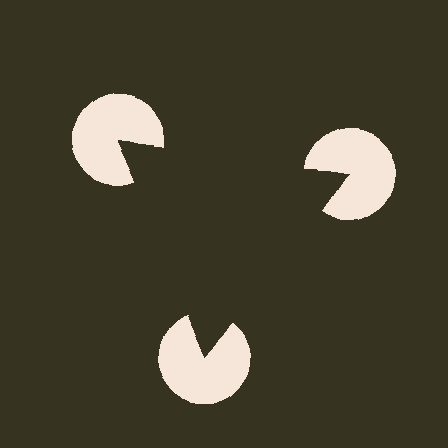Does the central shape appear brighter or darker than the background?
It typically appears slightly darker than the background, even though no actual brightness change is drawn.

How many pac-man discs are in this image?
There are 3 — one at each vertex of the illusory triangle.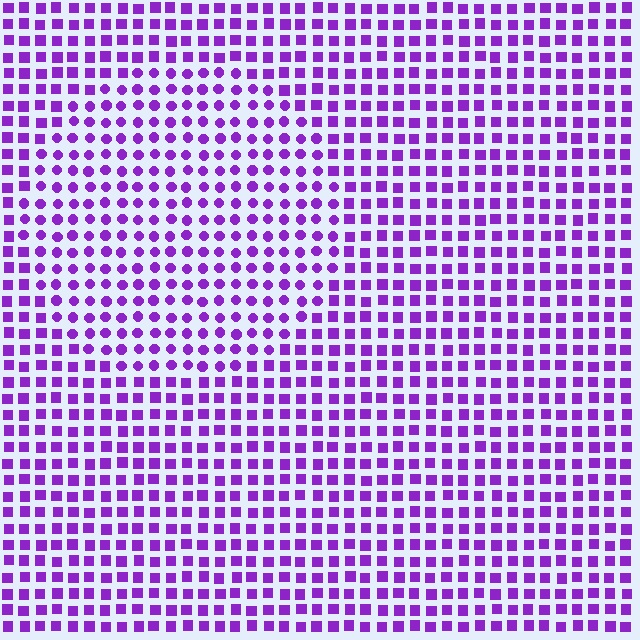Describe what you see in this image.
The image is filled with small purple elements arranged in a uniform grid. A circle-shaped region contains circles, while the surrounding area contains squares. The boundary is defined purely by the change in element shape.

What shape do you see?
I see a circle.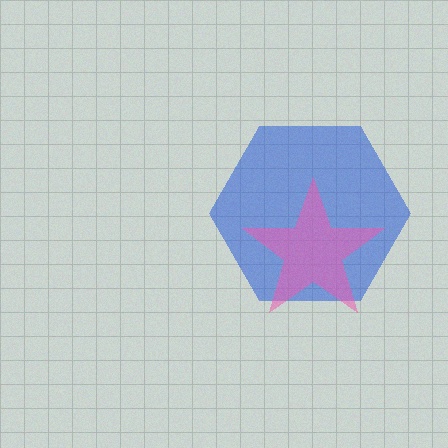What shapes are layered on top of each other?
The layered shapes are: a blue hexagon, a pink star.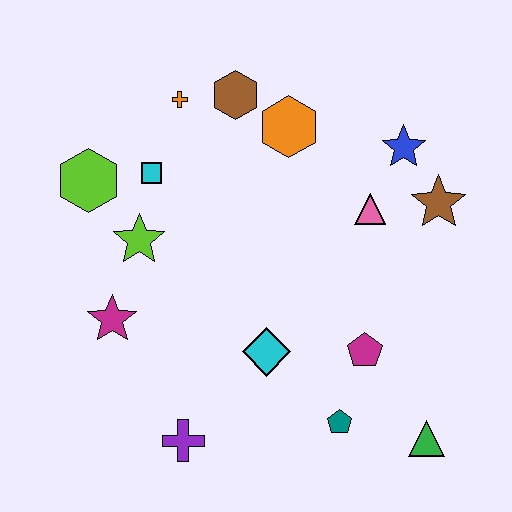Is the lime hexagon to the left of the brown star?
Yes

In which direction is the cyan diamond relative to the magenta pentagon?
The cyan diamond is to the left of the magenta pentagon.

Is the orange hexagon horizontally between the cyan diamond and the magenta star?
No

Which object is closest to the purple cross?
The cyan diamond is closest to the purple cross.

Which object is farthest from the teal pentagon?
The orange cross is farthest from the teal pentagon.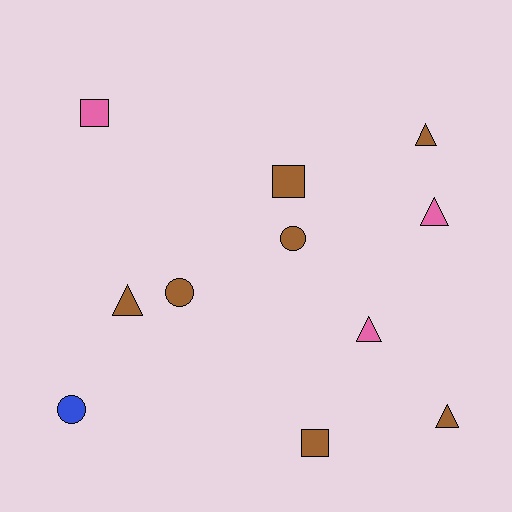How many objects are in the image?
There are 11 objects.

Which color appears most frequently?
Brown, with 7 objects.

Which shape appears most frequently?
Triangle, with 5 objects.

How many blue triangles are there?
There are no blue triangles.